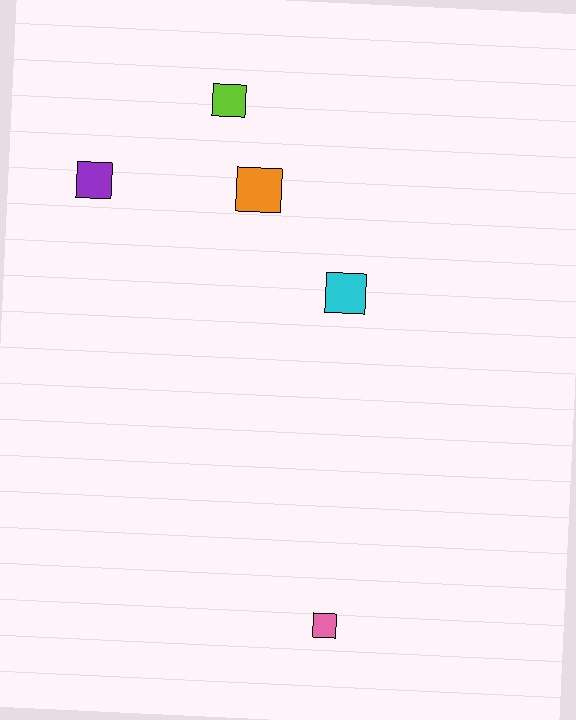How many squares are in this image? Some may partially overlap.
There are 5 squares.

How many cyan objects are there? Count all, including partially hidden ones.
There is 1 cyan object.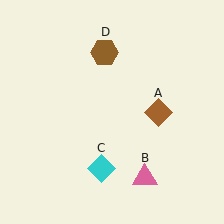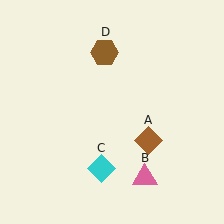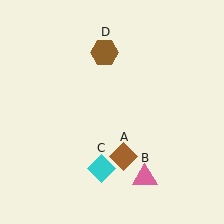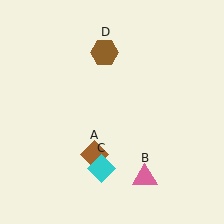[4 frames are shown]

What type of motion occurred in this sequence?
The brown diamond (object A) rotated clockwise around the center of the scene.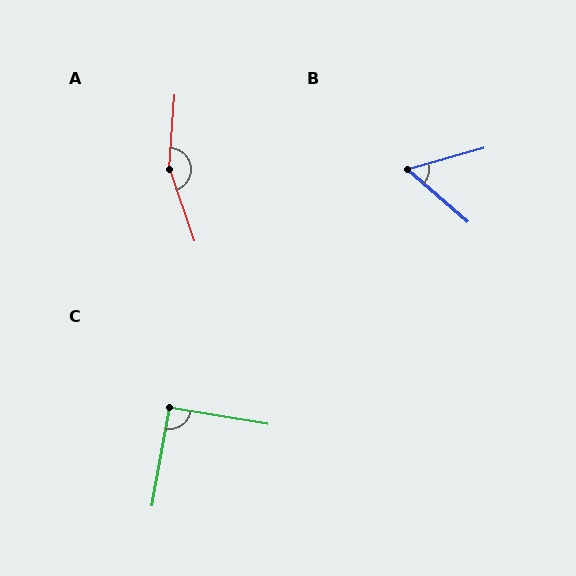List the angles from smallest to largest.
B (56°), C (91°), A (157°).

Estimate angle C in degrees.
Approximately 91 degrees.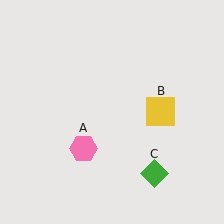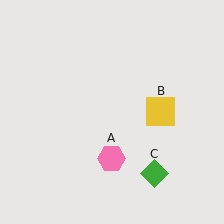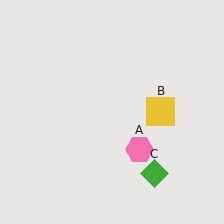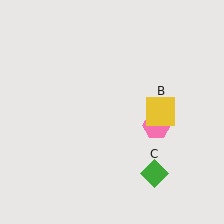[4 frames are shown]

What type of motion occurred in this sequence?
The pink hexagon (object A) rotated counterclockwise around the center of the scene.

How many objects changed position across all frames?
1 object changed position: pink hexagon (object A).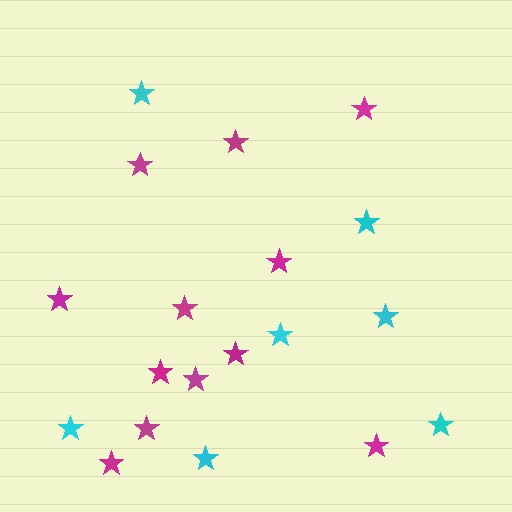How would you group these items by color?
There are 2 groups: one group of cyan stars (7) and one group of magenta stars (12).